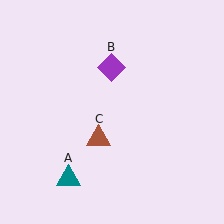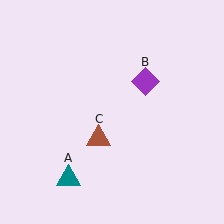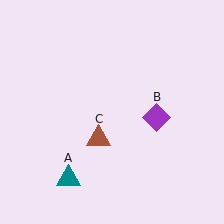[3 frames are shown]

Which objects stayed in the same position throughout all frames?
Teal triangle (object A) and brown triangle (object C) remained stationary.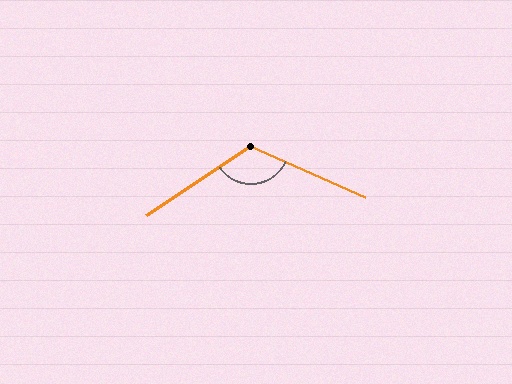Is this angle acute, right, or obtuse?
It is obtuse.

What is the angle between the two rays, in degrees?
Approximately 123 degrees.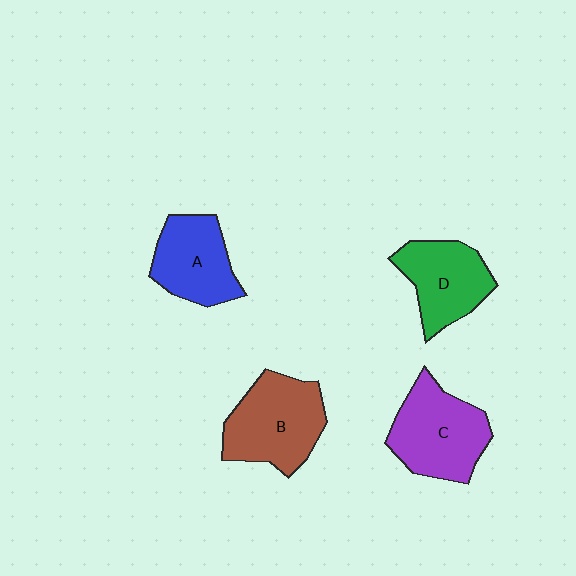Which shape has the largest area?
Shape B (brown).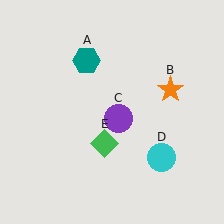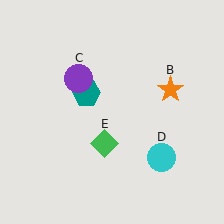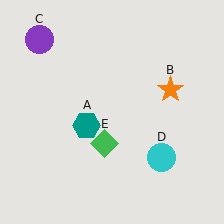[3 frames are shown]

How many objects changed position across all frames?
2 objects changed position: teal hexagon (object A), purple circle (object C).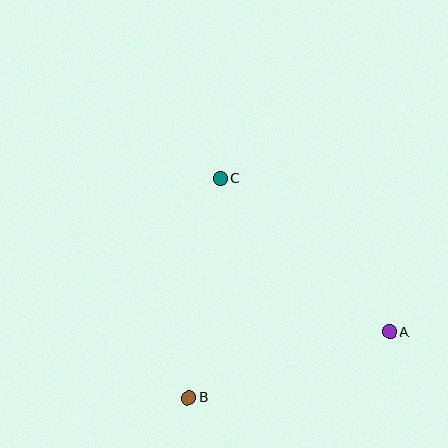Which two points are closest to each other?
Points A and B are closest to each other.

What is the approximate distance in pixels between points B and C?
The distance between B and C is approximately 222 pixels.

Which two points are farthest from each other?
Points A and C are farthest from each other.